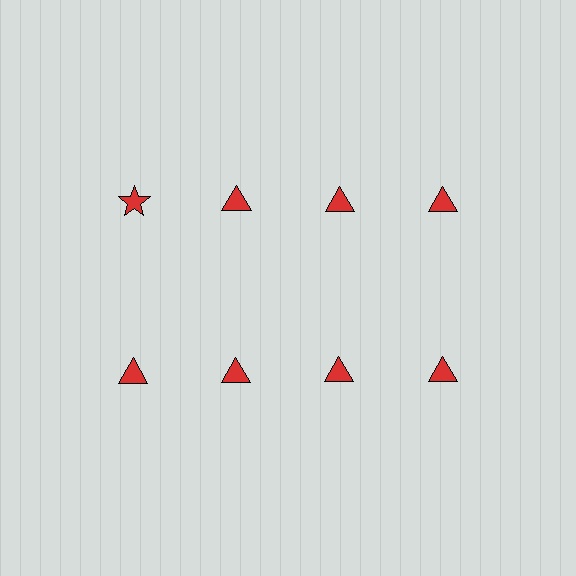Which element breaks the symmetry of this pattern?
The red star in the top row, leftmost column breaks the symmetry. All other shapes are red triangles.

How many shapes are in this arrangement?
There are 8 shapes arranged in a grid pattern.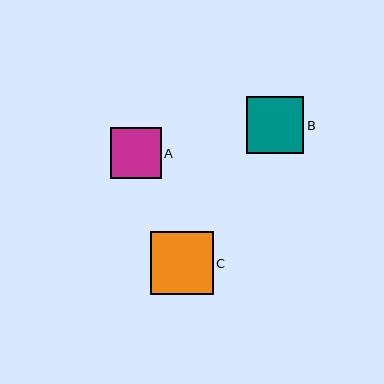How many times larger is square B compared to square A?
Square B is approximately 1.1 times the size of square A.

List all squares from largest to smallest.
From largest to smallest: C, B, A.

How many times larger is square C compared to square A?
Square C is approximately 1.2 times the size of square A.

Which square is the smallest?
Square A is the smallest with a size of approximately 51 pixels.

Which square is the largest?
Square C is the largest with a size of approximately 63 pixels.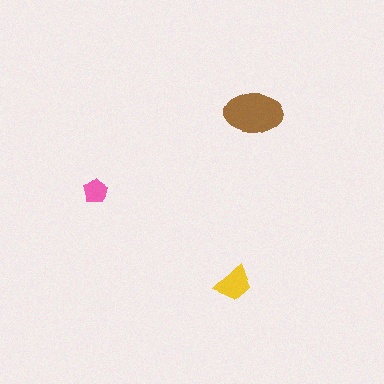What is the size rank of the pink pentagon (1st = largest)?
3rd.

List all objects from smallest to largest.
The pink pentagon, the yellow trapezoid, the brown ellipse.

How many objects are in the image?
There are 3 objects in the image.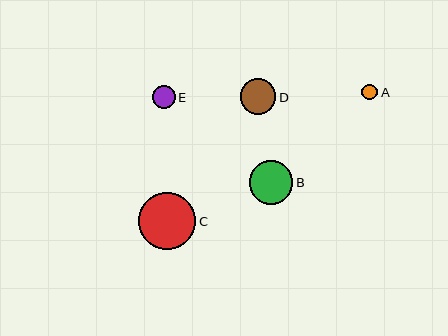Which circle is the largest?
Circle C is the largest with a size of approximately 58 pixels.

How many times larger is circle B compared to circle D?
Circle B is approximately 1.2 times the size of circle D.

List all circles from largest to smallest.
From largest to smallest: C, B, D, E, A.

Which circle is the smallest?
Circle A is the smallest with a size of approximately 16 pixels.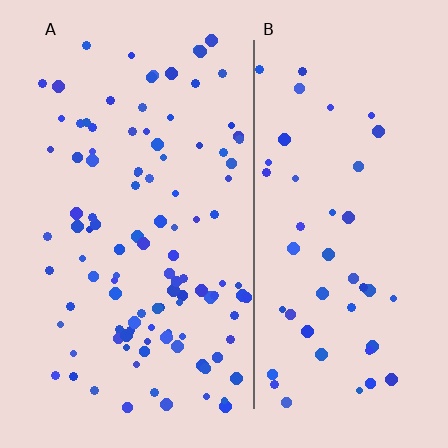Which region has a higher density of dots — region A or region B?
A (the left).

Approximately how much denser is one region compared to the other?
Approximately 2.3× — region A over region B.